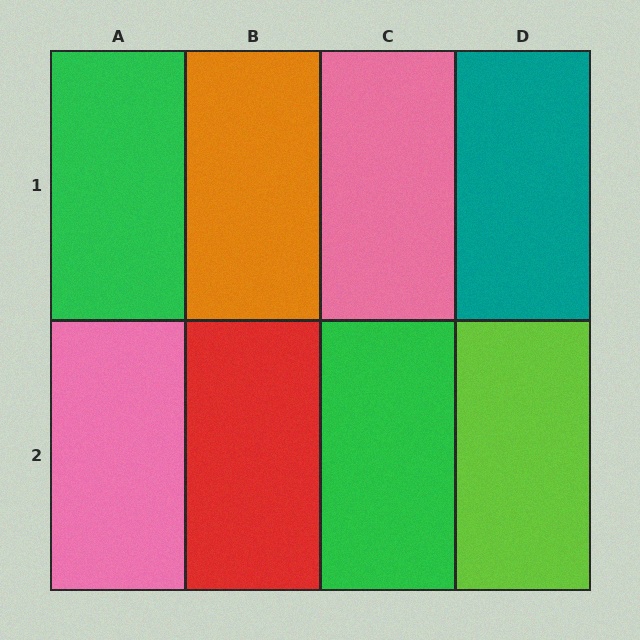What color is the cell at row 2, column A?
Pink.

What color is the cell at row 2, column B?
Red.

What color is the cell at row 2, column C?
Green.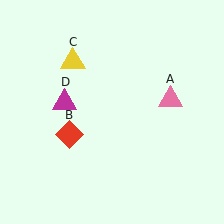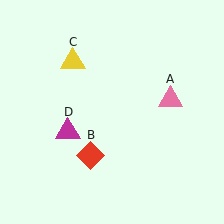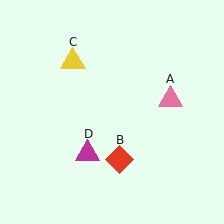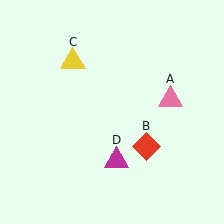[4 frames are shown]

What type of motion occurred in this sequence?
The red diamond (object B), magenta triangle (object D) rotated counterclockwise around the center of the scene.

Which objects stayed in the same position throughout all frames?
Pink triangle (object A) and yellow triangle (object C) remained stationary.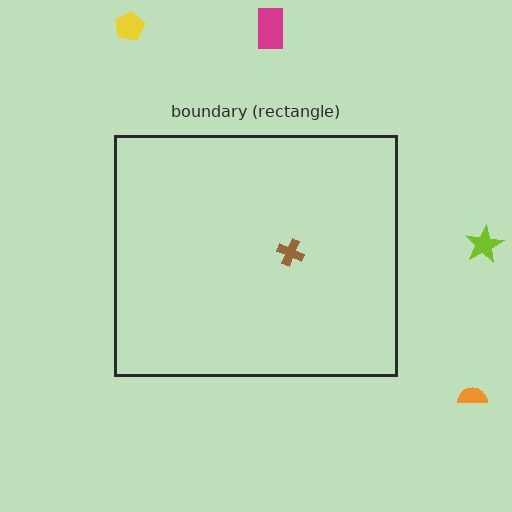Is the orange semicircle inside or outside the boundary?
Outside.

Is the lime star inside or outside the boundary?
Outside.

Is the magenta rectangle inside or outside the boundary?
Outside.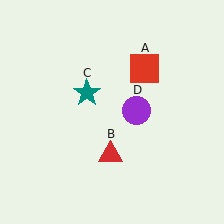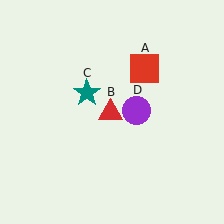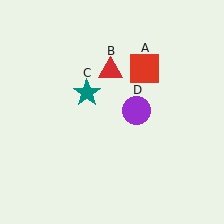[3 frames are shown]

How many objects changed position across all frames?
1 object changed position: red triangle (object B).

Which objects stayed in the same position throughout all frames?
Red square (object A) and teal star (object C) and purple circle (object D) remained stationary.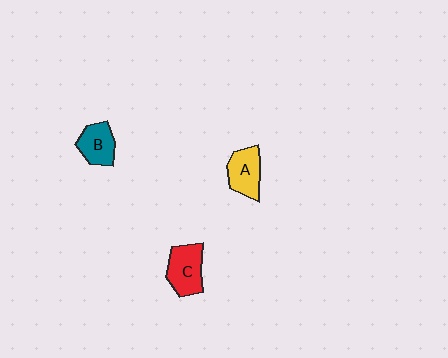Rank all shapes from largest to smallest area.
From largest to smallest: C (red), A (yellow), B (teal).